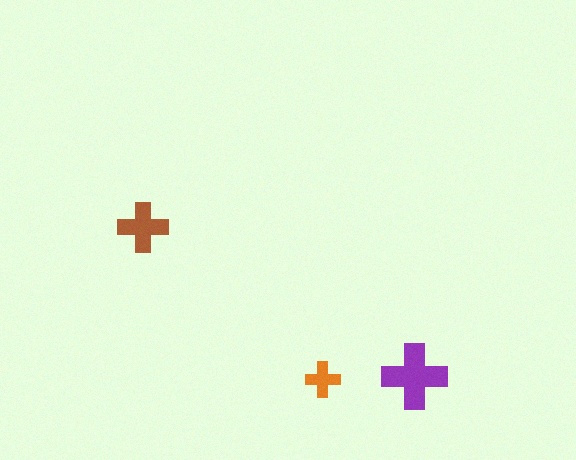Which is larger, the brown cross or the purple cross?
The purple one.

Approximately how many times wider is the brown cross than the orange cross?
About 1.5 times wider.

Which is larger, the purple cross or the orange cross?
The purple one.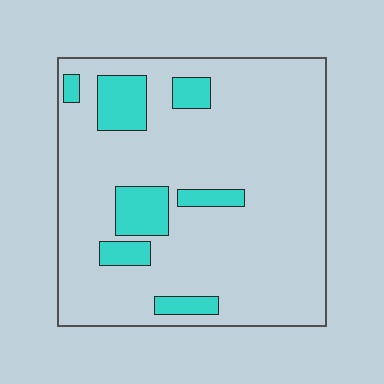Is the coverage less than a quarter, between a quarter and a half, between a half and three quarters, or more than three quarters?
Less than a quarter.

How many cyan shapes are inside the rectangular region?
7.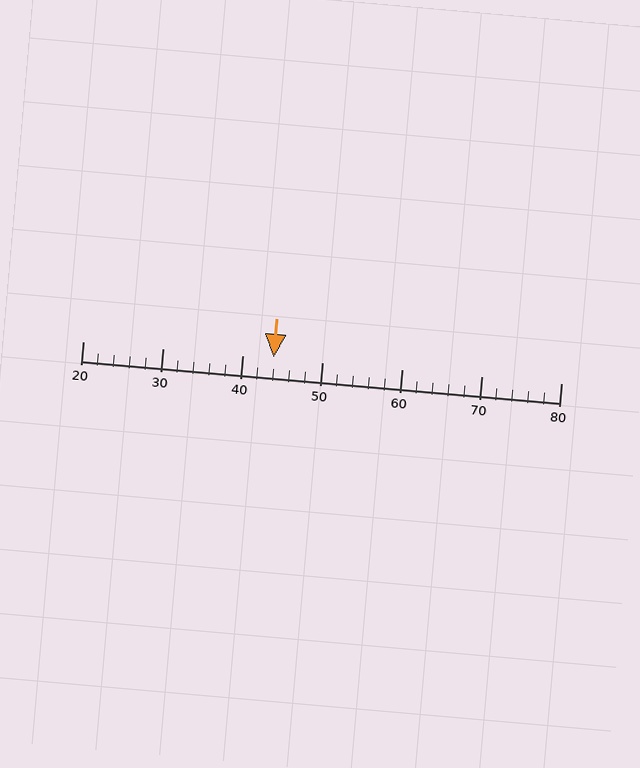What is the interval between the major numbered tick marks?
The major tick marks are spaced 10 units apart.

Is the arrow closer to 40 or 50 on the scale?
The arrow is closer to 40.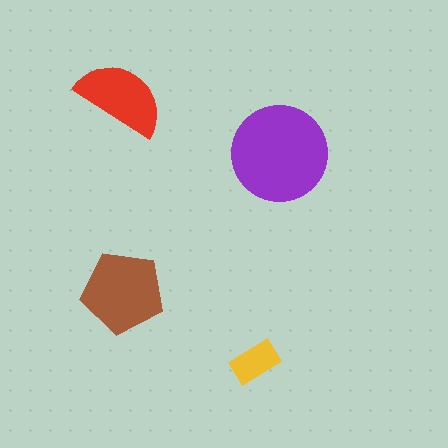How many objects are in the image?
There are 4 objects in the image.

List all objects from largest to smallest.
The purple circle, the brown pentagon, the red semicircle, the yellow rectangle.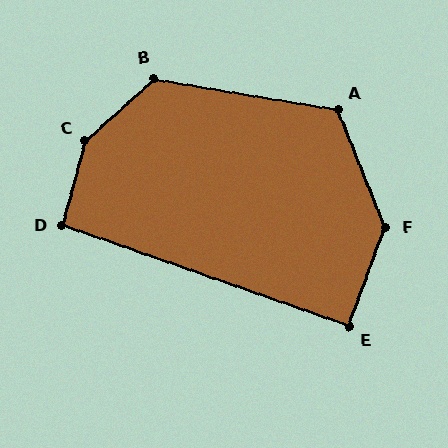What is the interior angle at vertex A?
Approximately 122 degrees (obtuse).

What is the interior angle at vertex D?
Approximately 94 degrees (approximately right).